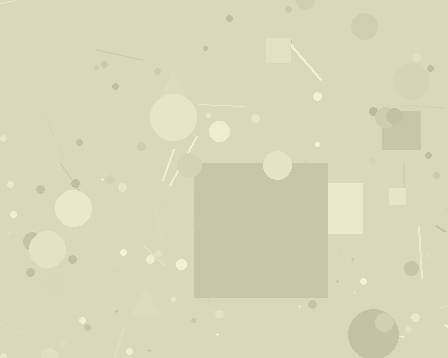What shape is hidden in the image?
A square is hidden in the image.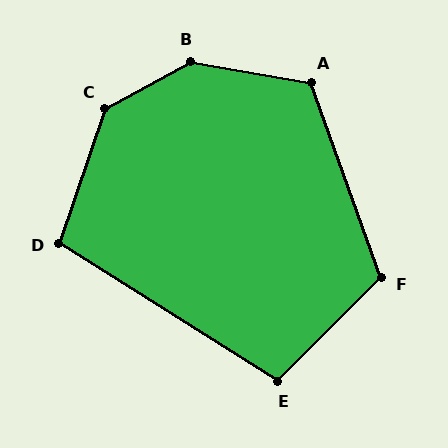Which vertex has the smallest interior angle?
E, at approximately 103 degrees.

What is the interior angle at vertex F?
Approximately 115 degrees (obtuse).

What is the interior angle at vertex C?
Approximately 138 degrees (obtuse).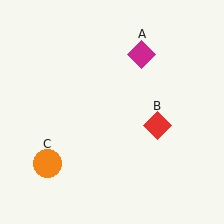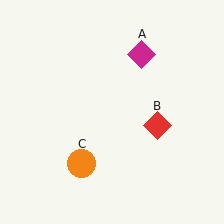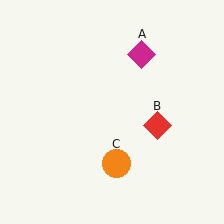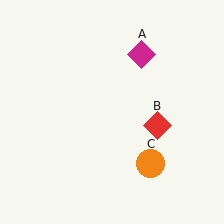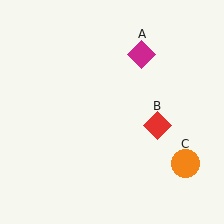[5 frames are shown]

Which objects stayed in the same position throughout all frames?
Magenta diamond (object A) and red diamond (object B) remained stationary.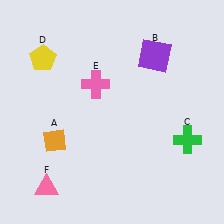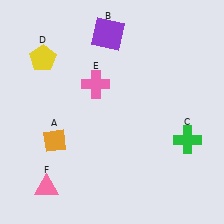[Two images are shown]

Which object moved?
The purple square (B) moved left.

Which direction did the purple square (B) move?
The purple square (B) moved left.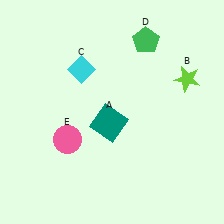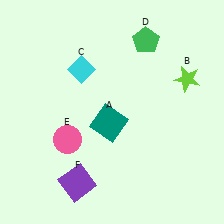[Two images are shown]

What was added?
A purple square (F) was added in Image 2.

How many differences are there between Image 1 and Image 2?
There is 1 difference between the two images.